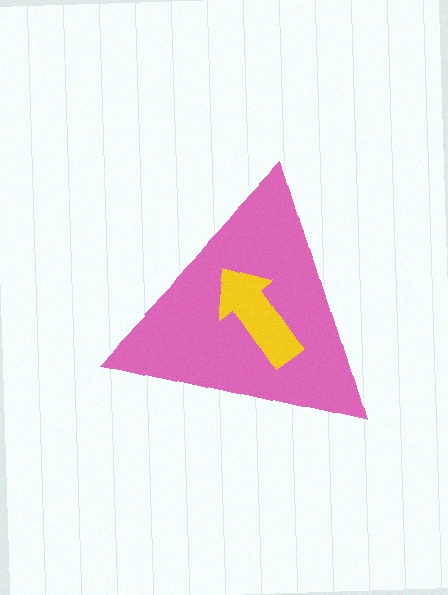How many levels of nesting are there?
2.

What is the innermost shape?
The yellow arrow.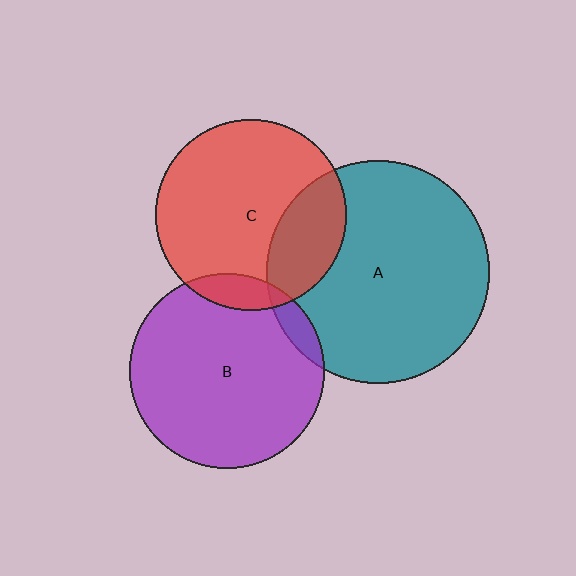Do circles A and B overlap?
Yes.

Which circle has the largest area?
Circle A (teal).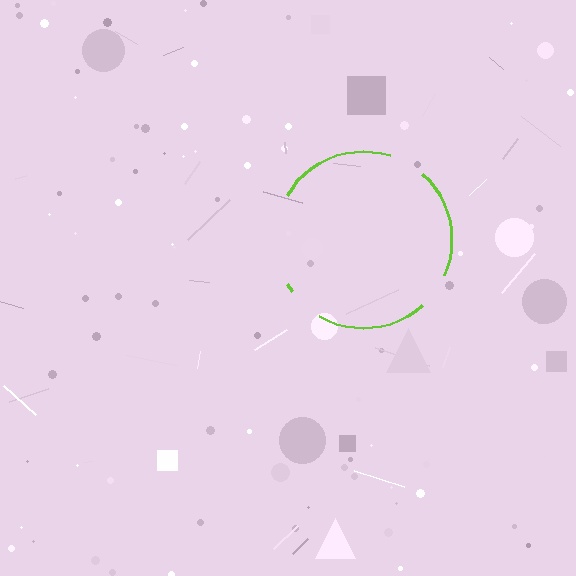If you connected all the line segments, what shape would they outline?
They would outline a circle.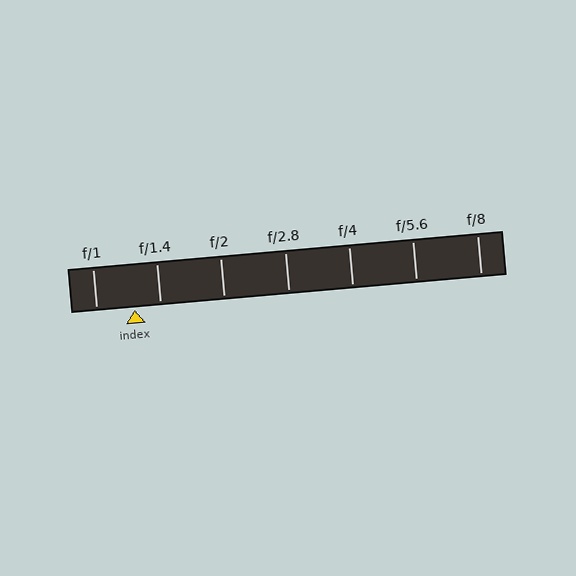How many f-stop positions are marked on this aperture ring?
There are 7 f-stop positions marked.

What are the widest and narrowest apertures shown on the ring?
The widest aperture shown is f/1 and the narrowest is f/8.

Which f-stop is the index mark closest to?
The index mark is closest to f/1.4.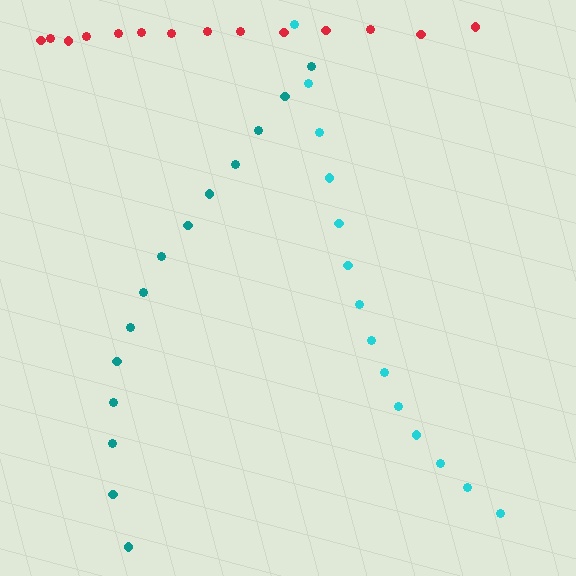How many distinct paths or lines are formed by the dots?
There are 3 distinct paths.